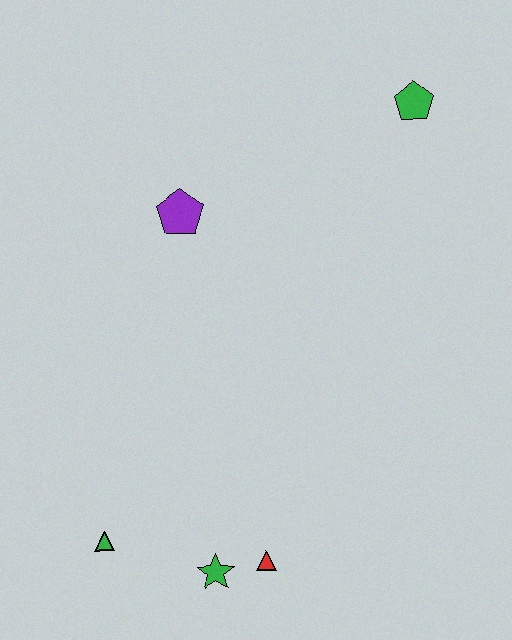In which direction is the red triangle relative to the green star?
The red triangle is to the right of the green star.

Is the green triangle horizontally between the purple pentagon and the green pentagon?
No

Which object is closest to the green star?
The red triangle is closest to the green star.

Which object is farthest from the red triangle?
The green pentagon is farthest from the red triangle.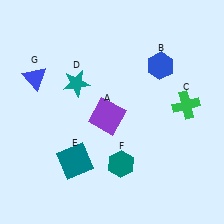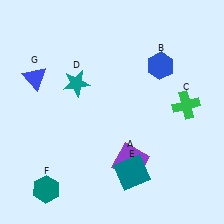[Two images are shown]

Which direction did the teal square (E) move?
The teal square (E) moved right.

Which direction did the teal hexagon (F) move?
The teal hexagon (F) moved left.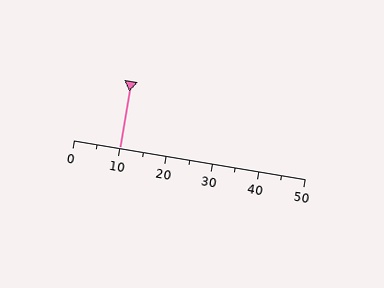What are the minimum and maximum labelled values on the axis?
The axis runs from 0 to 50.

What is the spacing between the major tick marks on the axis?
The major ticks are spaced 10 apart.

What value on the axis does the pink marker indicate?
The marker indicates approximately 10.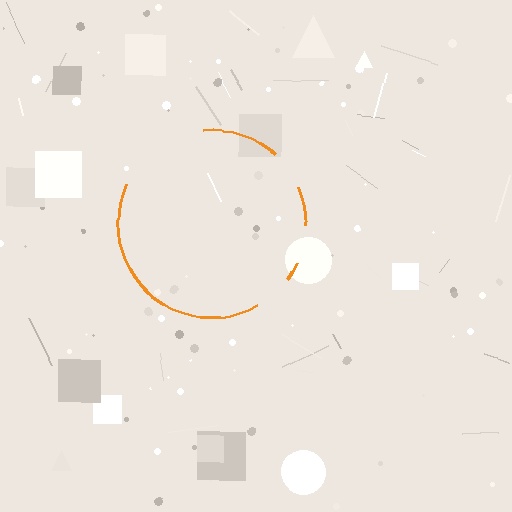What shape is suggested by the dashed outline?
The dashed outline suggests a circle.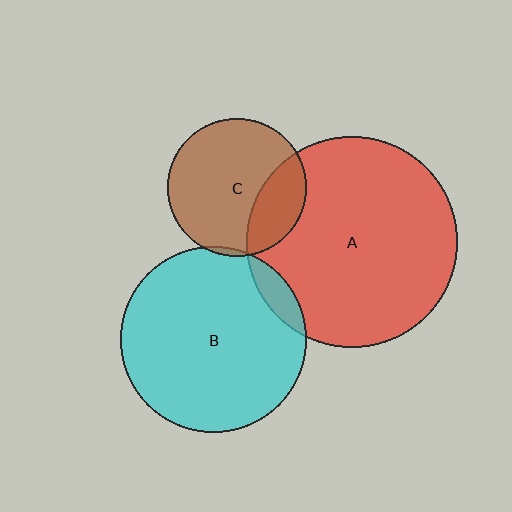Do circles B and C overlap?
Yes.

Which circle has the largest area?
Circle A (red).